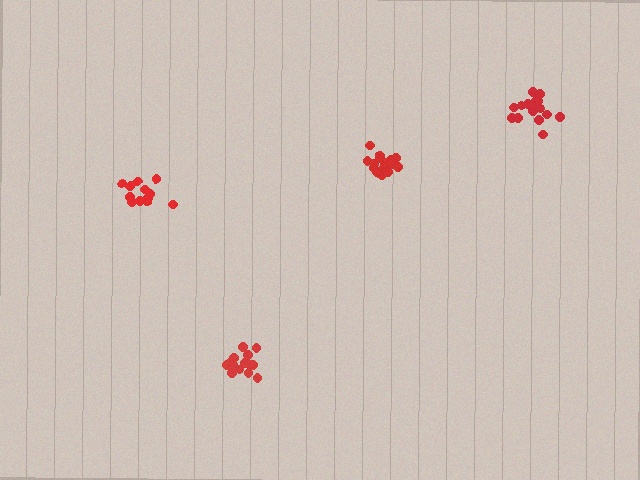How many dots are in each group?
Group 1: 14 dots, Group 2: 12 dots, Group 3: 16 dots, Group 4: 16 dots (58 total).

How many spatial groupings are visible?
There are 4 spatial groupings.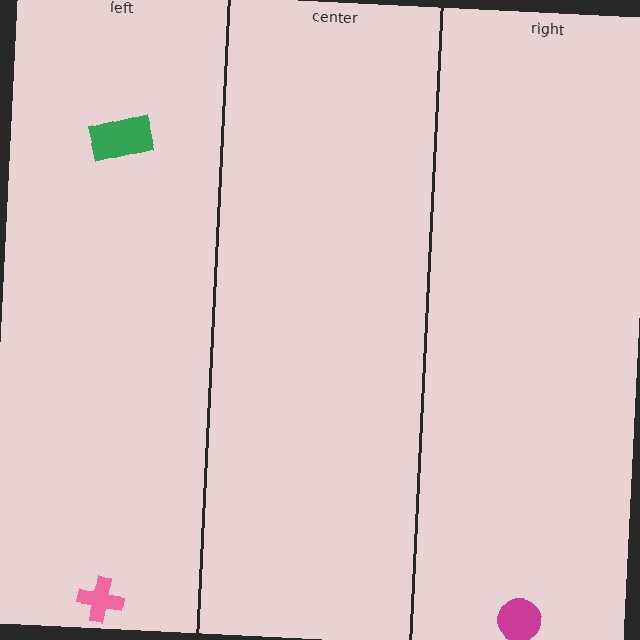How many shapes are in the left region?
2.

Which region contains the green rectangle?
The left region.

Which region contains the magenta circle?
The right region.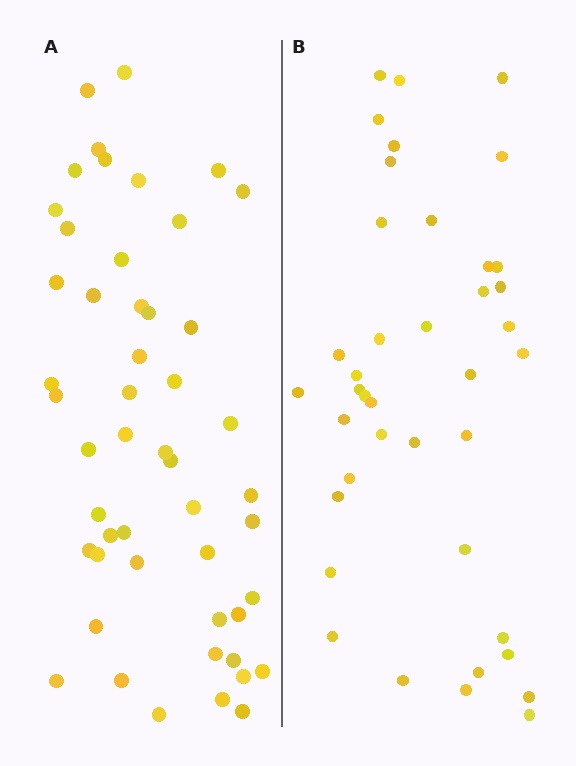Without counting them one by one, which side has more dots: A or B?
Region A (the left region) has more dots.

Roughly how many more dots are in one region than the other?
Region A has roughly 10 or so more dots than region B.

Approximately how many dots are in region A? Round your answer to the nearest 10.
About 50 dots.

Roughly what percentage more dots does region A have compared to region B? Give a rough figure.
About 25% more.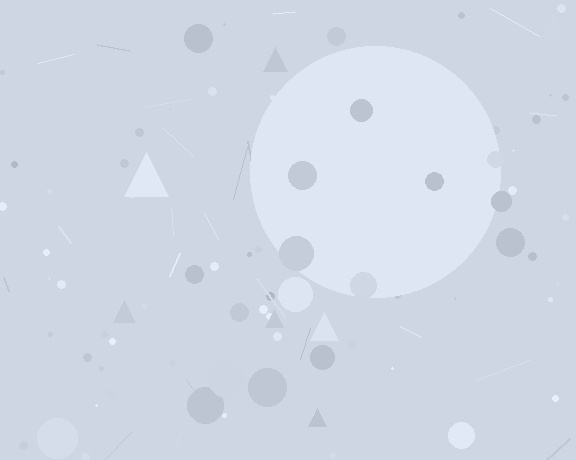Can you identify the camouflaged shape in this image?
The camouflaged shape is a circle.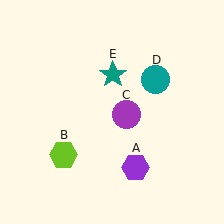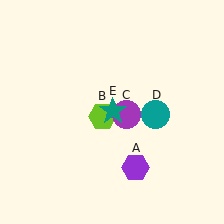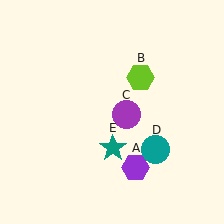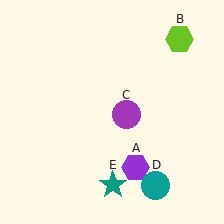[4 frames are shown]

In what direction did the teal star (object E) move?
The teal star (object E) moved down.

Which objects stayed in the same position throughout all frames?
Purple hexagon (object A) and purple circle (object C) remained stationary.